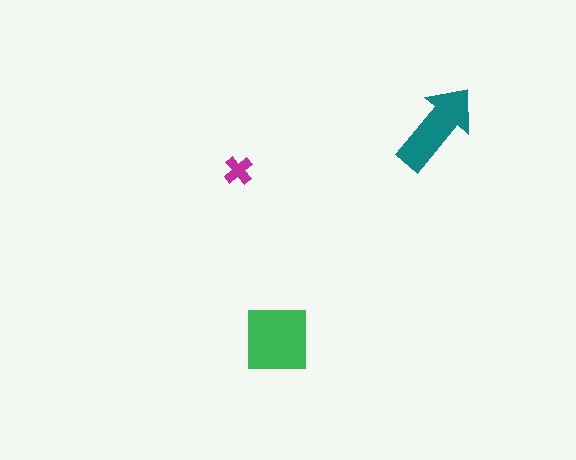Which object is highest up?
The teal arrow is topmost.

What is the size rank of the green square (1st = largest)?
1st.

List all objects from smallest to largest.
The magenta cross, the teal arrow, the green square.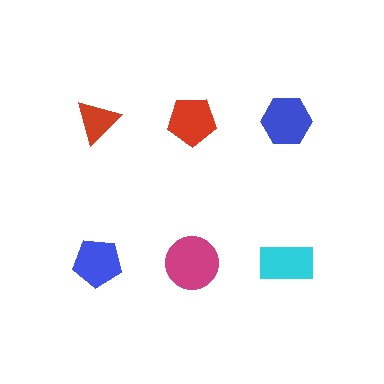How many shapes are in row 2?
3 shapes.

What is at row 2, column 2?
A magenta circle.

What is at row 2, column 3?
A cyan rectangle.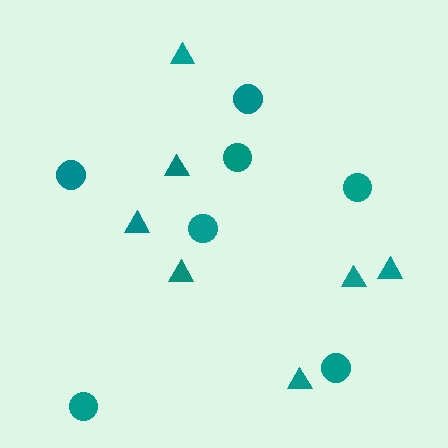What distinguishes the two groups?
There are 2 groups: one group of triangles (7) and one group of circles (7).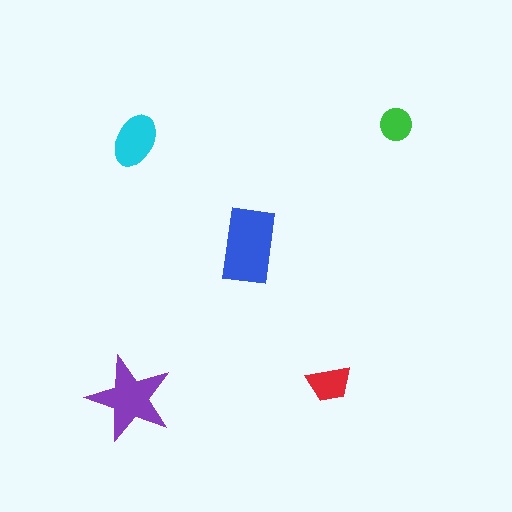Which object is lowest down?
The purple star is bottommost.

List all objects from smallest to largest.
The green circle, the red trapezoid, the cyan ellipse, the purple star, the blue rectangle.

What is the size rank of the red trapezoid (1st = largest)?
4th.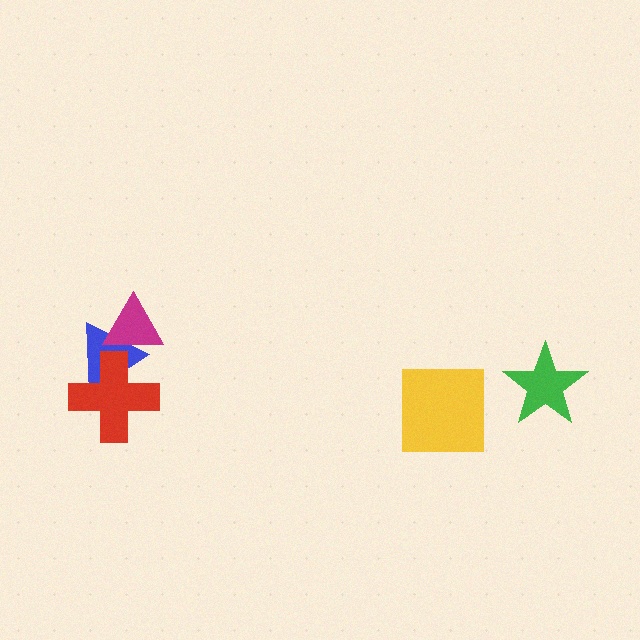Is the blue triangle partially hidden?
Yes, it is partially covered by another shape.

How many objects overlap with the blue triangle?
2 objects overlap with the blue triangle.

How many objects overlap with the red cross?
2 objects overlap with the red cross.